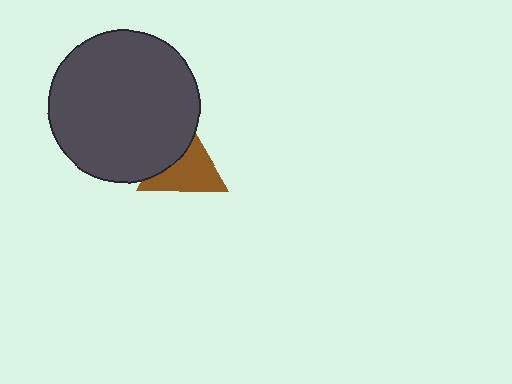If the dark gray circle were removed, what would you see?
You would see the complete brown triangle.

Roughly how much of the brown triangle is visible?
About half of it is visible (roughly 65%).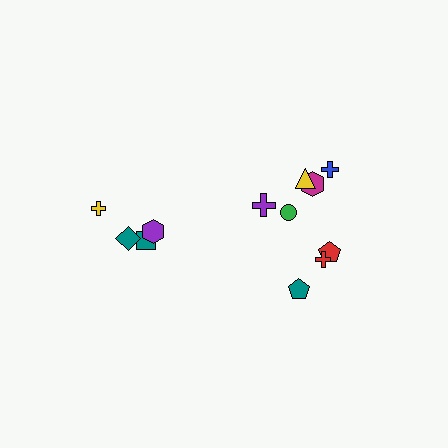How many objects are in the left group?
There are 4 objects.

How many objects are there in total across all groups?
There are 12 objects.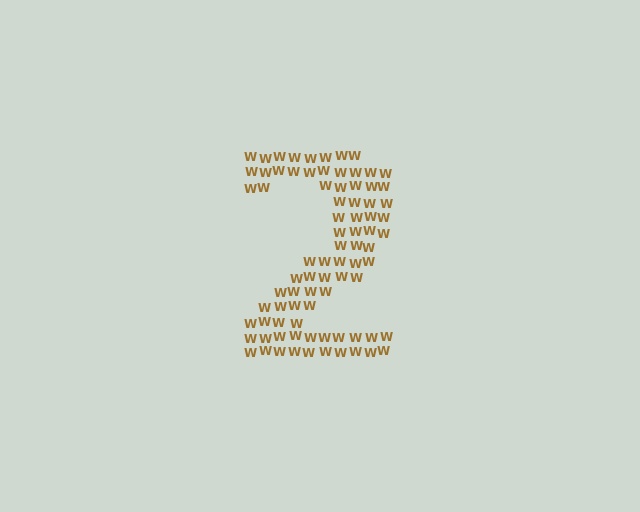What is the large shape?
The large shape is the digit 2.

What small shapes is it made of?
It is made of small letter W's.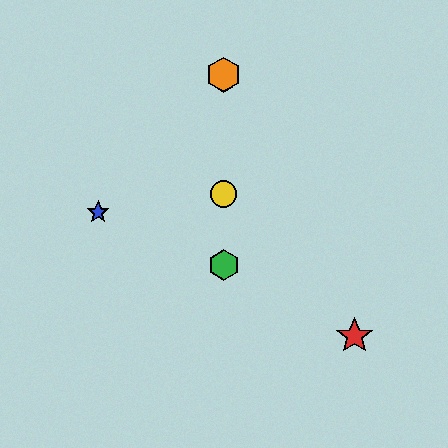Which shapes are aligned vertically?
The green hexagon, the yellow circle, the purple hexagon, the orange hexagon are aligned vertically.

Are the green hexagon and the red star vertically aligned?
No, the green hexagon is at x≈224 and the red star is at x≈355.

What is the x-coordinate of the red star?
The red star is at x≈355.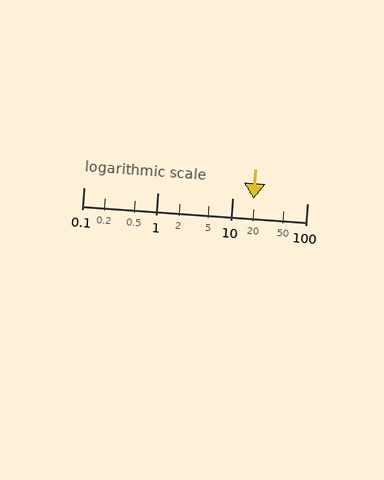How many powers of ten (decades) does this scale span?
The scale spans 3 decades, from 0.1 to 100.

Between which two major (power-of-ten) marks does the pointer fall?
The pointer is between 10 and 100.